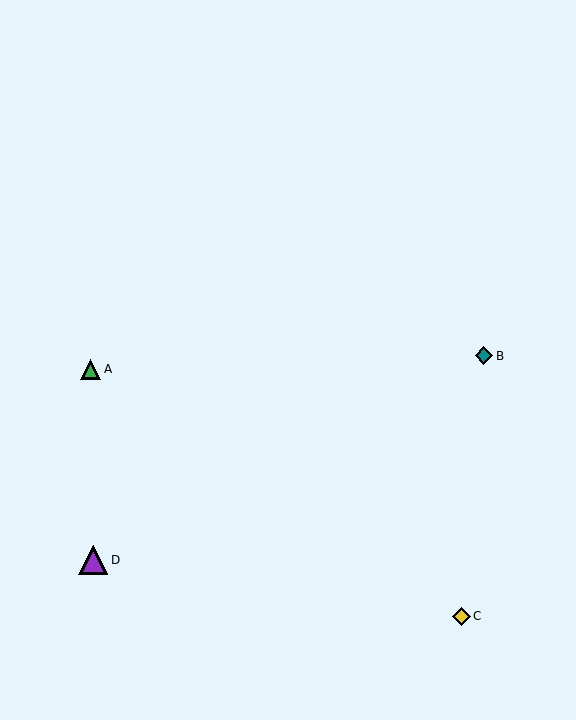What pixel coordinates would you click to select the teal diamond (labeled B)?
Click at (484, 356) to select the teal diamond B.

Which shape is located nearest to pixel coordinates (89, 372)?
The green triangle (labeled A) at (91, 369) is nearest to that location.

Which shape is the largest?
The purple triangle (labeled D) is the largest.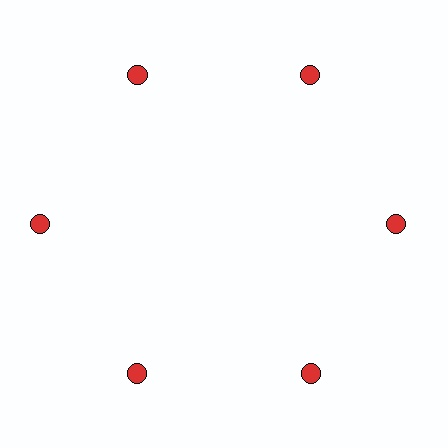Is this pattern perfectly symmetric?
No. The 6 red circles are arranged in a ring, but one element near the 9 o'clock position is pushed outward from the center, breaking the 6-fold rotational symmetry.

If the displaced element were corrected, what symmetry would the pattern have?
It would have 6-fold rotational symmetry — the pattern would map onto itself every 60 degrees.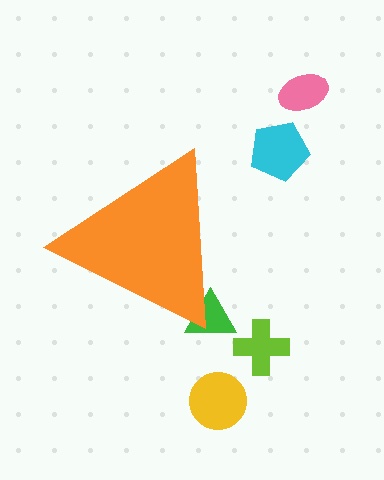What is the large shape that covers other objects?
An orange triangle.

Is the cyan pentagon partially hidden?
No, the cyan pentagon is fully visible.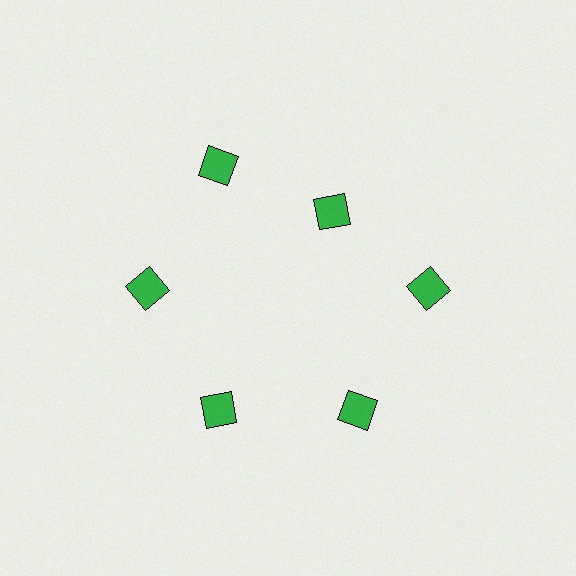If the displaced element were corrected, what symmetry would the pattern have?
It would have 6-fold rotational symmetry — the pattern would map onto itself every 60 degrees.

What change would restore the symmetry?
The symmetry would be restored by moving it outward, back onto the ring so that all 6 squares sit at equal angles and equal distance from the center.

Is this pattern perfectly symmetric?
No. The 6 green squares are arranged in a ring, but one element near the 1 o'clock position is pulled inward toward the center, breaking the 6-fold rotational symmetry.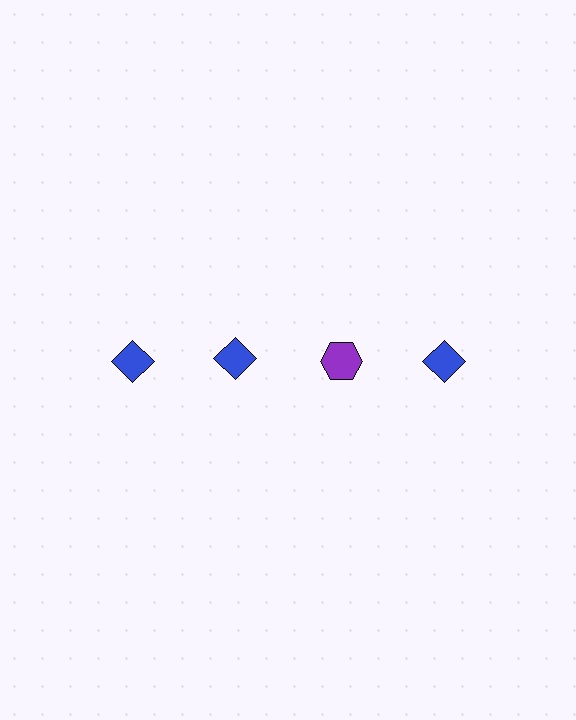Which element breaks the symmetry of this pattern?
The purple hexagon in the top row, center column breaks the symmetry. All other shapes are blue diamonds.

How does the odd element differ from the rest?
It differs in both color (purple instead of blue) and shape (hexagon instead of diamond).